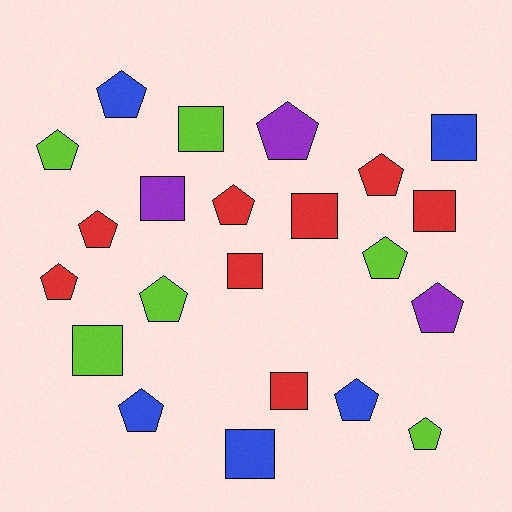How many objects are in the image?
There are 22 objects.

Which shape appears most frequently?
Pentagon, with 13 objects.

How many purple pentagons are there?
There are 2 purple pentagons.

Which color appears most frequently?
Red, with 8 objects.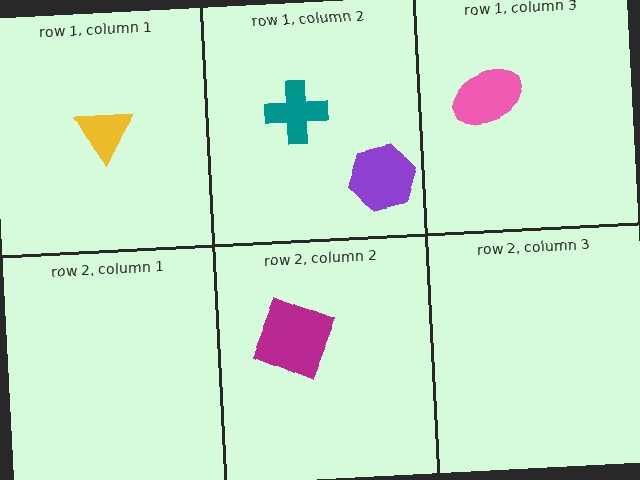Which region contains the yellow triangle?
The row 1, column 1 region.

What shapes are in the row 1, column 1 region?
The yellow triangle.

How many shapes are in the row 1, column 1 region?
1.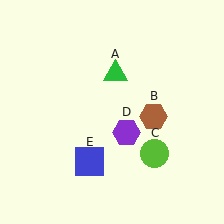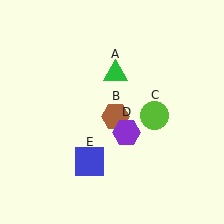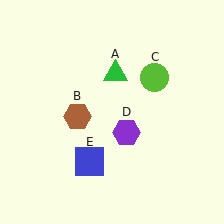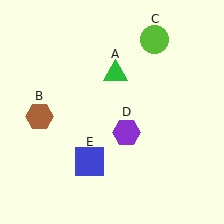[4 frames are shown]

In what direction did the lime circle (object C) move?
The lime circle (object C) moved up.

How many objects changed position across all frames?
2 objects changed position: brown hexagon (object B), lime circle (object C).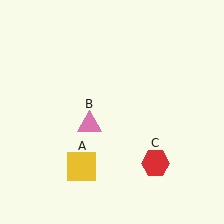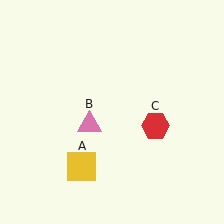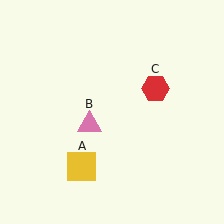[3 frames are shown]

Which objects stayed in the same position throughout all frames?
Yellow square (object A) and pink triangle (object B) remained stationary.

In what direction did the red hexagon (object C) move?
The red hexagon (object C) moved up.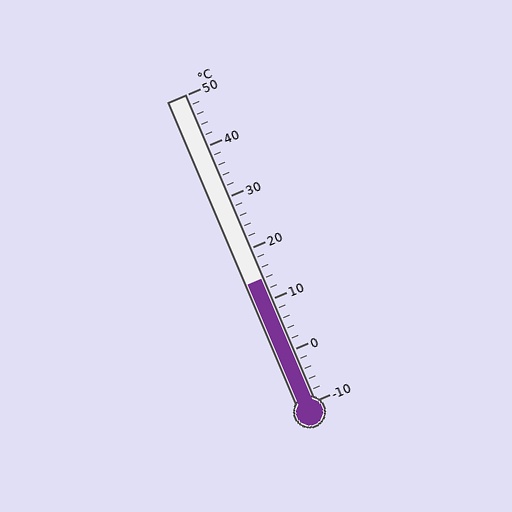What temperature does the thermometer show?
The thermometer shows approximately 14°C.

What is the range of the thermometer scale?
The thermometer scale ranges from -10°C to 50°C.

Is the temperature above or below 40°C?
The temperature is below 40°C.